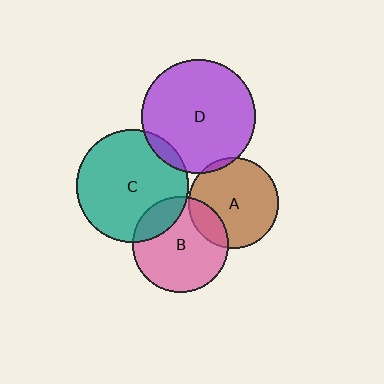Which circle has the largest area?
Circle D (purple).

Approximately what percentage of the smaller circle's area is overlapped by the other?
Approximately 20%.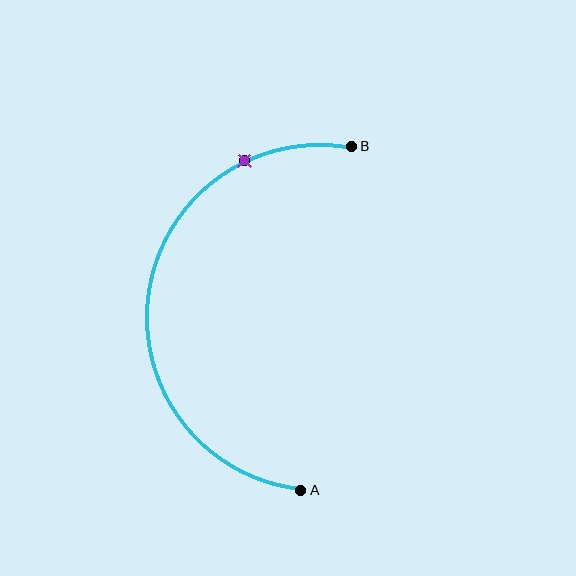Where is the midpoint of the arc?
The arc midpoint is the point on the curve farthest from the straight line joining A and B. It sits to the left of that line.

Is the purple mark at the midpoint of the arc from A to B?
No. The purple mark lies on the arc but is closer to endpoint B. The arc midpoint would be at the point on the curve equidistant along the arc from both A and B.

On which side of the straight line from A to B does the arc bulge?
The arc bulges to the left of the straight line connecting A and B.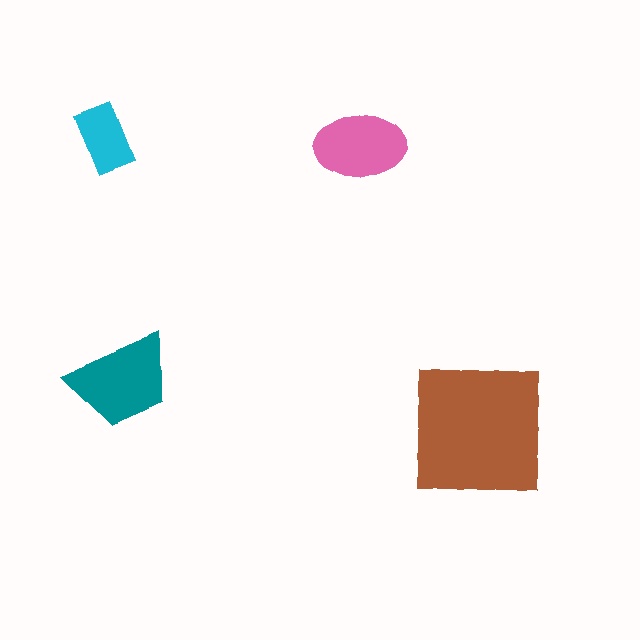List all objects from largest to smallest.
The brown square, the teal trapezoid, the pink ellipse, the cyan rectangle.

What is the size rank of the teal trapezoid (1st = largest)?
2nd.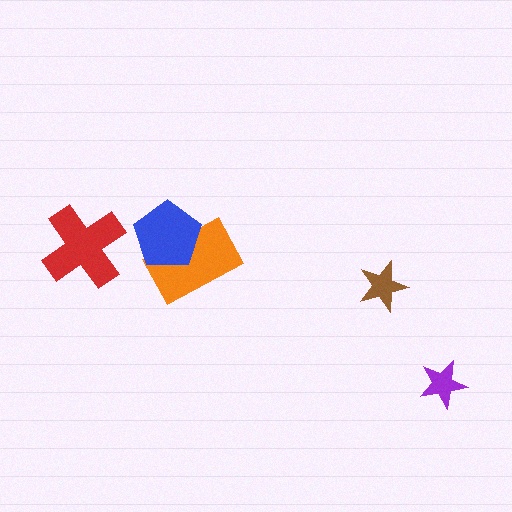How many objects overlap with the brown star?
0 objects overlap with the brown star.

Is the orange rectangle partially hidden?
Yes, it is partially covered by another shape.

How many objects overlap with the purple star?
0 objects overlap with the purple star.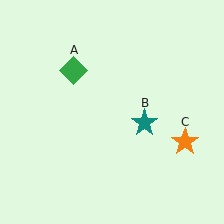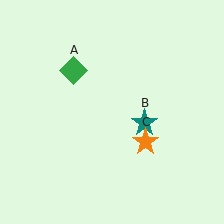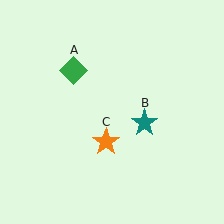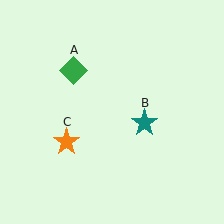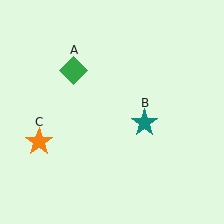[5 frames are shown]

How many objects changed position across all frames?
1 object changed position: orange star (object C).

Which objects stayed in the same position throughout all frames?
Green diamond (object A) and teal star (object B) remained stationary.